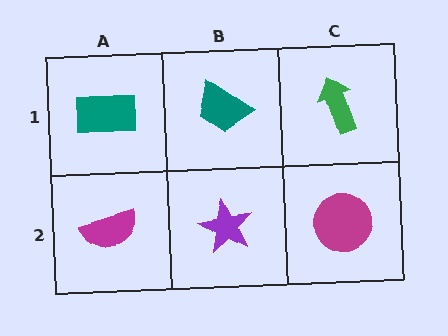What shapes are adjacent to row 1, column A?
A magenta semicircle (row 2, column A), a teal trapezoid (row 1, column B).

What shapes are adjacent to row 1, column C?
A magenta circle (row 2, column C), a teal trapezoid (row 1, column B).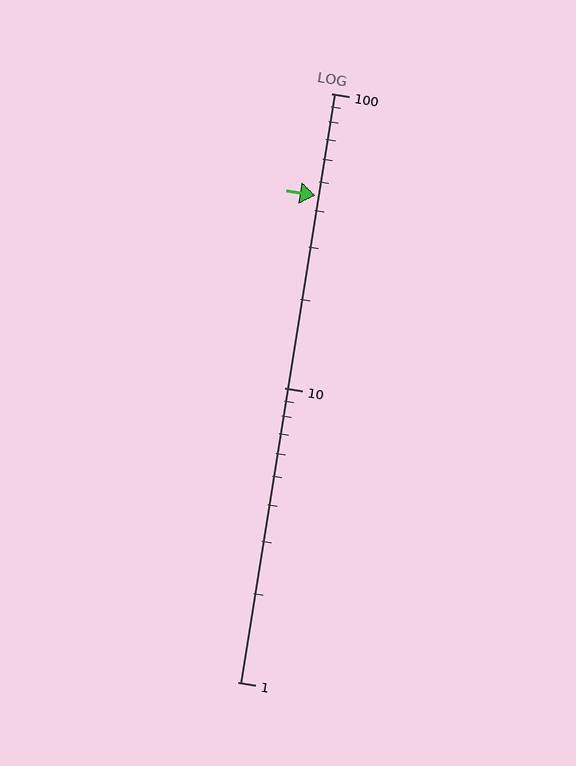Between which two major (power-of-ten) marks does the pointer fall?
The pointer is between 10 and 100.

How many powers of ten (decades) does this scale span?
The scale spans 2 decades, from 1 to 100.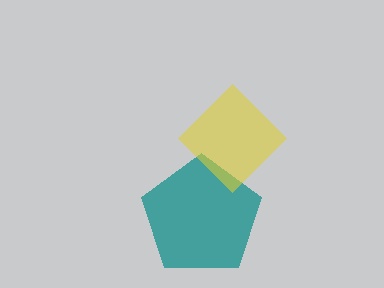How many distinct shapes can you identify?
There are 2 distinct shapes: a teal pentagon, a yellow diamond.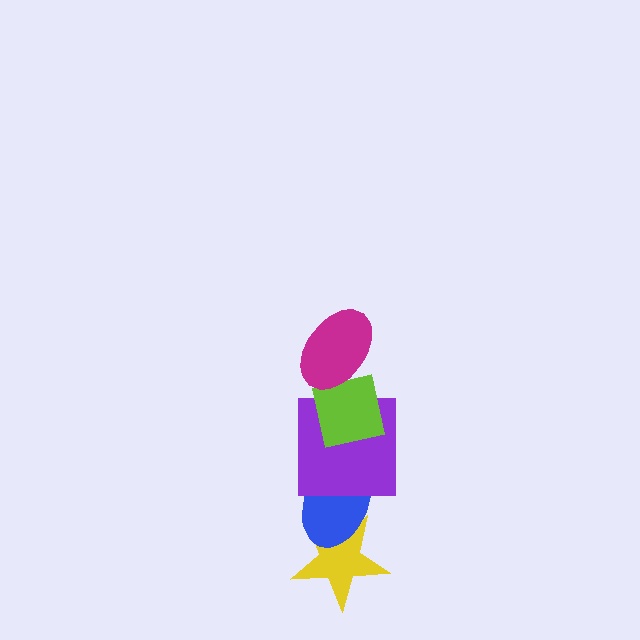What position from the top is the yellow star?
The yellow star is 5th from the top.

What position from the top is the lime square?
The lime square is 2nd from the top.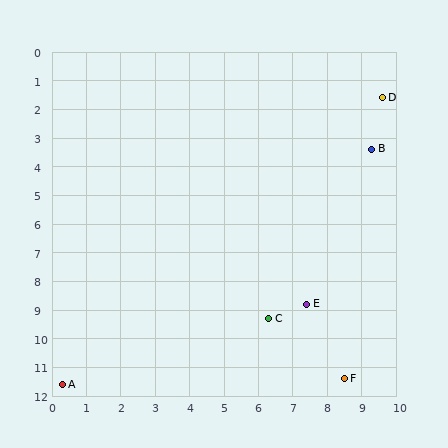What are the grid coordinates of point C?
Point C is at approximately (6.3, 9.3).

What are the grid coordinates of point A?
Point A is at approximately (0.3, 11.6).